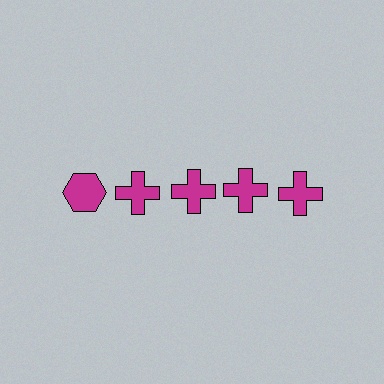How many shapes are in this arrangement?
There are 5 shapes arranged in a grid pattern.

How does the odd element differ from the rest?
It has a different shape: hexagon instead of cross.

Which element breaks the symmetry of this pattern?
The magenta hexagon in the top row, leftmost column breaks the symmetry. All other shapes are magenta crosses.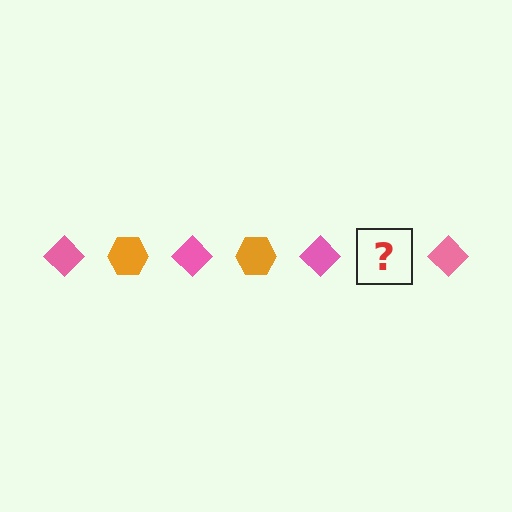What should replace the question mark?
The question mark should be replaced with an orange hexagon.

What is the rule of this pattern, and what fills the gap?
The rule is that the pattern alternates between pink diamond and orange hexagon. The gap should be filled with an orange hexagon.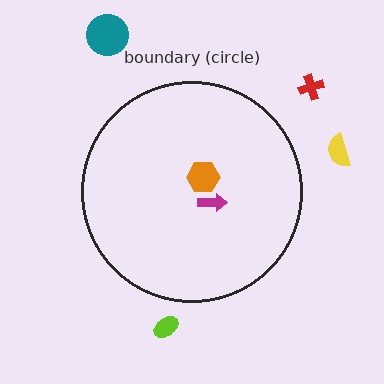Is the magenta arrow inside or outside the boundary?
Inside.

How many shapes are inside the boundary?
2 inside, 4 outside.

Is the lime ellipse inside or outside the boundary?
Outside.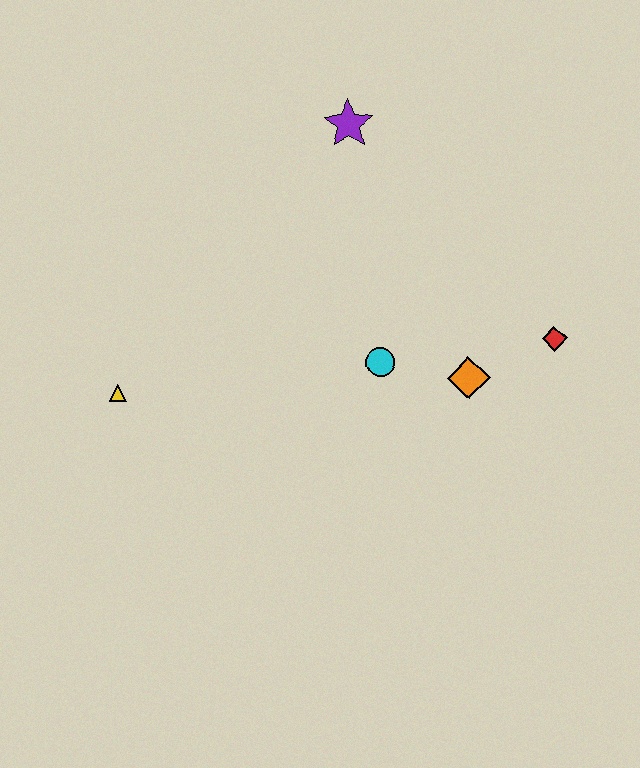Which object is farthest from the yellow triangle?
The red diamond is farthest from the yellow triangle.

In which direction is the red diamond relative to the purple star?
The red diamond is below the purple star.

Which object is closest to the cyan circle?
The orange diamond is closest to the cyan circle.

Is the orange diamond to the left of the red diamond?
Yes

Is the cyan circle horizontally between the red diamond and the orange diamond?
No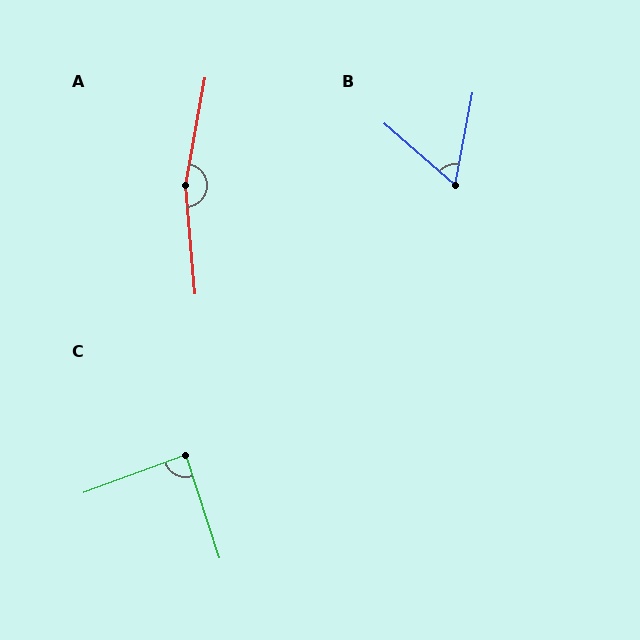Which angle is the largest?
A, at approximately 165 degrees.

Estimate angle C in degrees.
Approximately 88 degrees.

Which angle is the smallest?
B, at approximately 60 degrees.